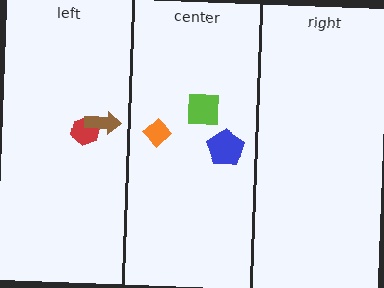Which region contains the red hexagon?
The left region.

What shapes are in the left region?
The red hexagon, the brown arrow.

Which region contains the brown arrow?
The left region.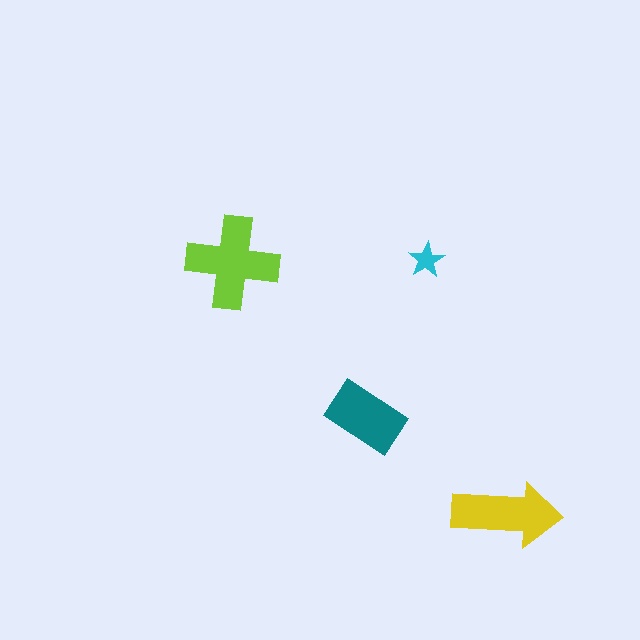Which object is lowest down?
The yellow arrow is bottommost.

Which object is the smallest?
The cyan star.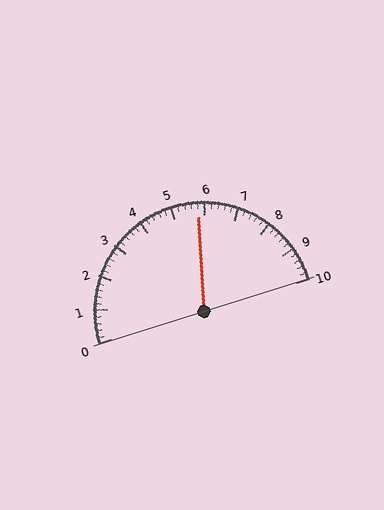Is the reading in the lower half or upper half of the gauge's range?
The reading is in the upper half of the range (0 to 10).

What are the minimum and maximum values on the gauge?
The gauge ranges from 0 to 10.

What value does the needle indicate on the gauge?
The needle indicates approximately 5.8.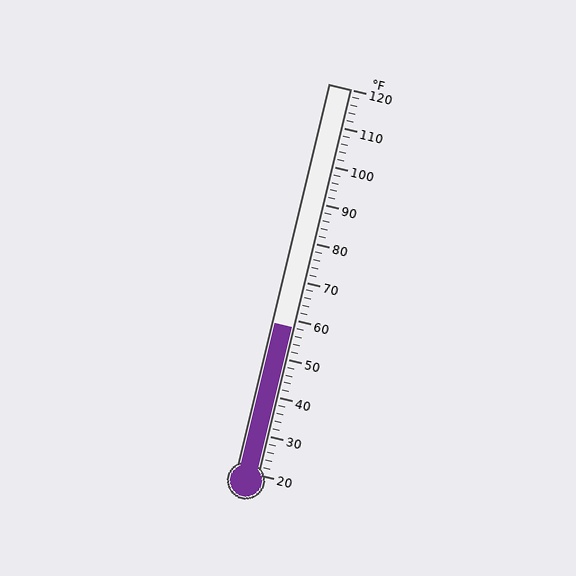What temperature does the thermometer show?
The thermometer shows approximately 58°F.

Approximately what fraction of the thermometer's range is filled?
The thermometer is filled to approximately 40% of its range.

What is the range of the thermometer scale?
The thermometer scale ranges from 20°F to 120°F.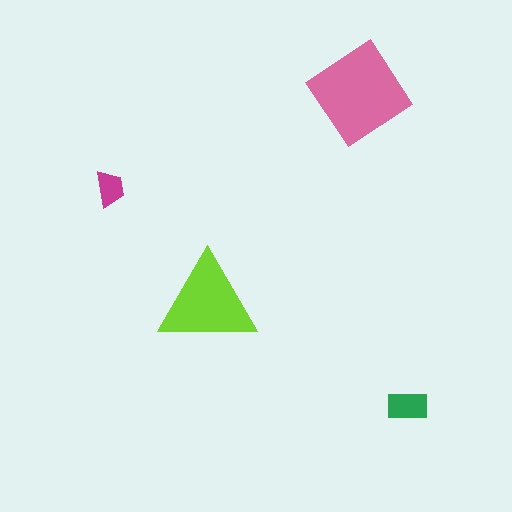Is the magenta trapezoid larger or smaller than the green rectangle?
Smaller.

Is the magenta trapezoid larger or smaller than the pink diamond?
Smaller.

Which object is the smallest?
The magenta trapezoid.